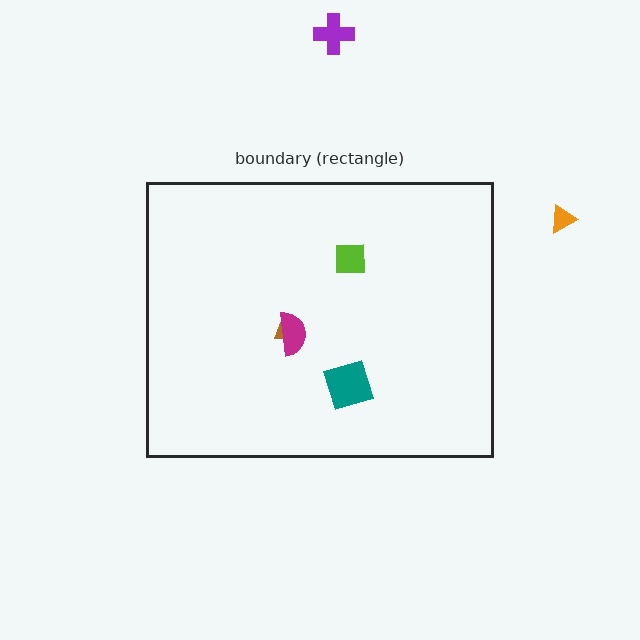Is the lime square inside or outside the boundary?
Inside.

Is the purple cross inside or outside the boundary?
Outside.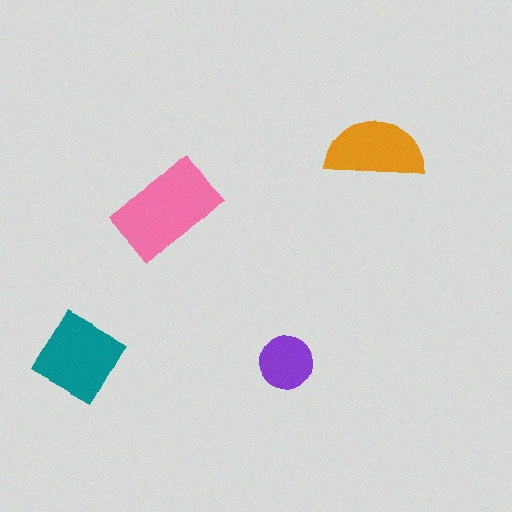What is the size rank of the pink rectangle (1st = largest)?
1st.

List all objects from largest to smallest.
The pink rectangle, the teal diamond, the orange semicircle, the purple circle.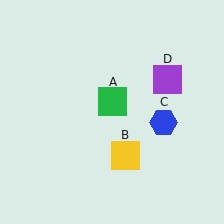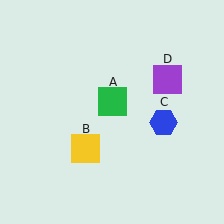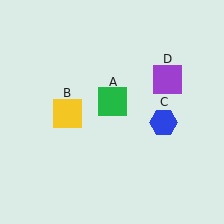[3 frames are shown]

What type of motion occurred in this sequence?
The yellow square (object B) rotated clockwise around the center of the scene.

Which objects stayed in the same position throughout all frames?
Green square (object A) and blue hexagon (object C) and purple square (object D) remained stationary.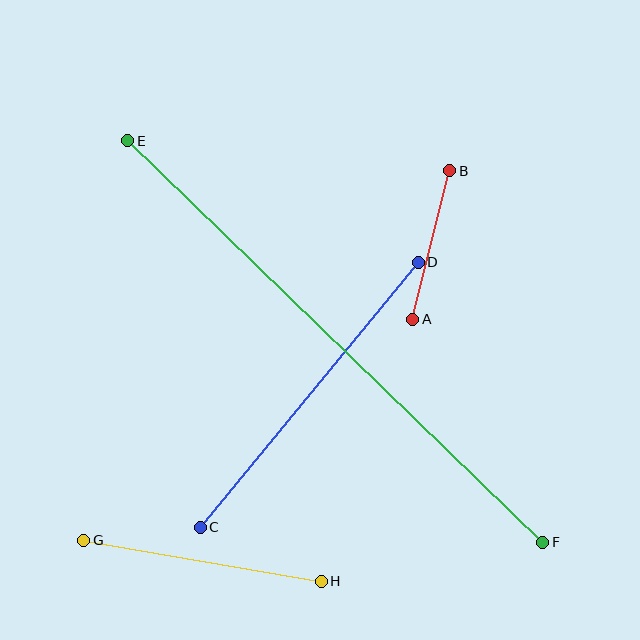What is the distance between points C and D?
The distance is approximately 343 pixels.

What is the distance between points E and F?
The distance is approximately 578 pixels.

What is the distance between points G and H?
The distance is approximately 241 pixels.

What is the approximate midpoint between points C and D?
The midpoint is at approximately (309, 395) pixels.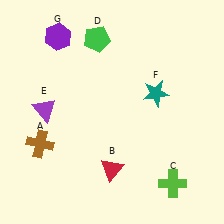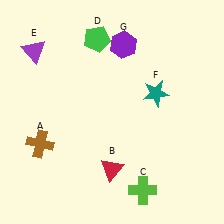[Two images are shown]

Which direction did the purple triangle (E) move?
The purple triangle (E) moved up.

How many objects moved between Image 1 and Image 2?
3 objects moved between the two images.